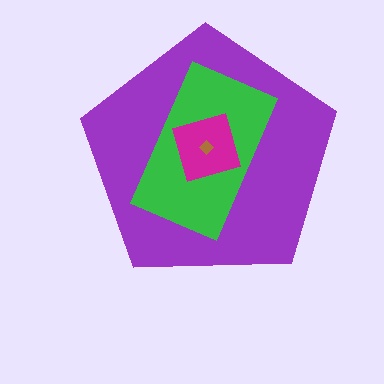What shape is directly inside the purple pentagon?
The green rectangle.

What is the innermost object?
The brown diamond.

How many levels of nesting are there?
4.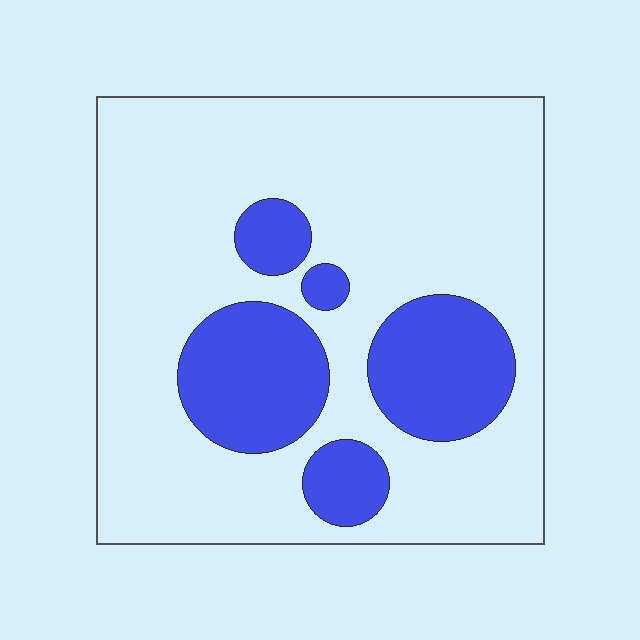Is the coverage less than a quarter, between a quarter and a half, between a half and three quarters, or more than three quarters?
Less than a quarter.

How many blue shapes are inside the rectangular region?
5.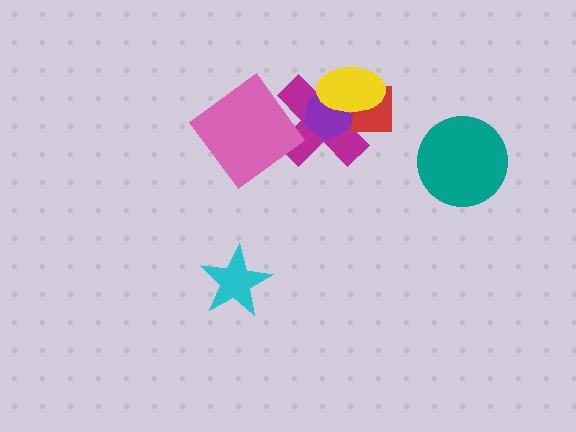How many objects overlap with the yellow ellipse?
3 objects overlap with the yellow ellipse.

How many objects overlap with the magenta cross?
4 objects overlap with the magenta cross.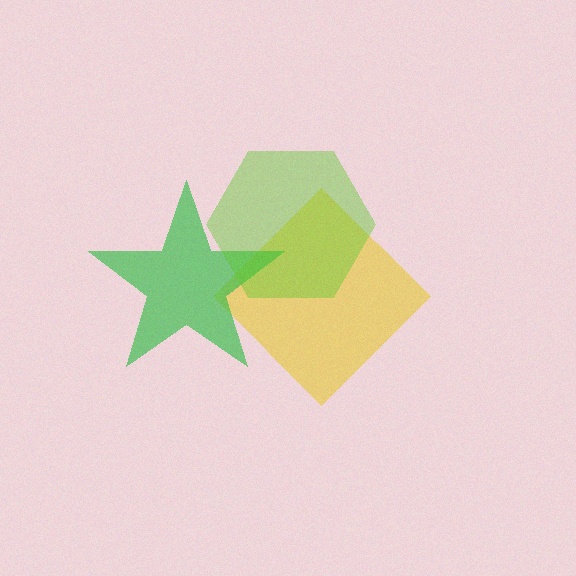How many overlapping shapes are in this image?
There are 3 overlapping shapes in the image.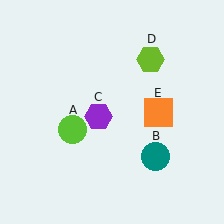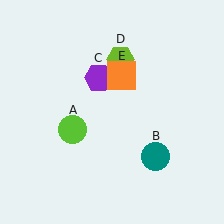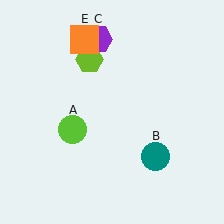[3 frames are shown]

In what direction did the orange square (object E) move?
The orange square (object E) moved up and to the left.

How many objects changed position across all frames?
3 objects changed position: purple hexagon (object C), lime hexagon (object D), orange square (object E).